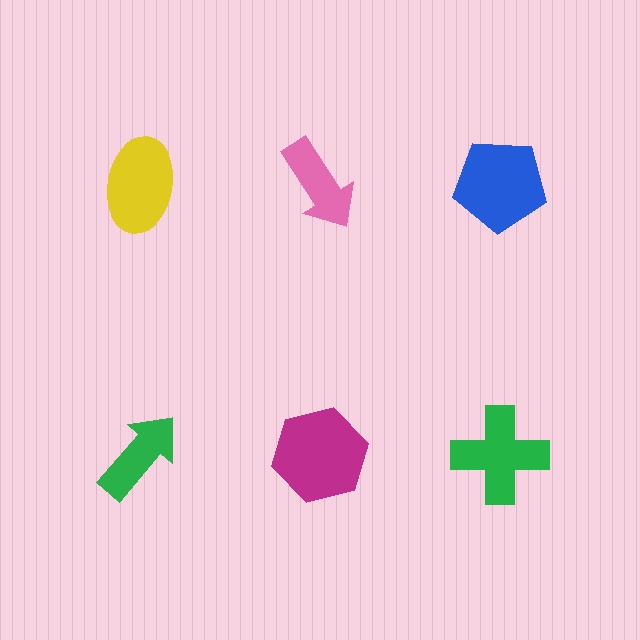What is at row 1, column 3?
A blue pentagon.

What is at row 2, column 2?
A magenta hexagon.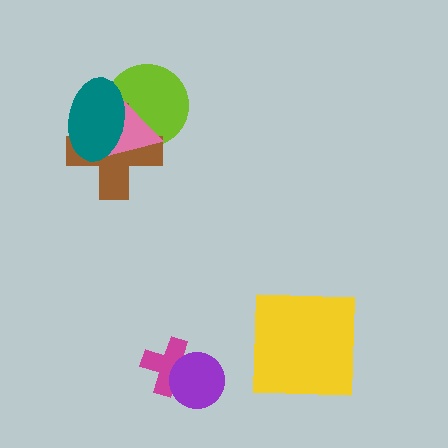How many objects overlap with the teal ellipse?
3 objects overlap with the teal ellipse.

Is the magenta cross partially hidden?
Yes, it is partially covered by another shape.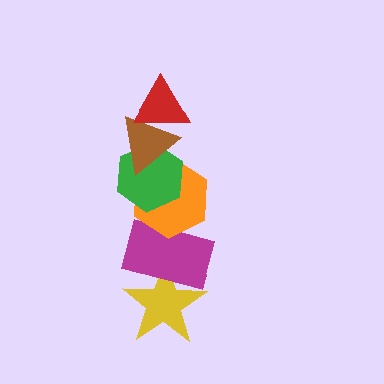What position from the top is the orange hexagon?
The orange hexagon is 4th from the top.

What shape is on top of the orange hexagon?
The green hexagon is on top of the orange hexagon.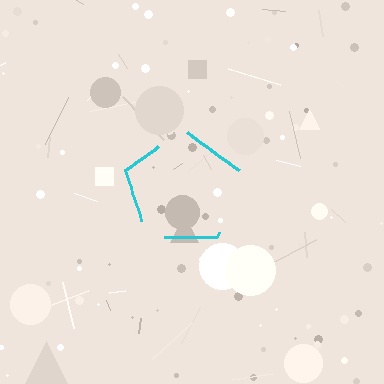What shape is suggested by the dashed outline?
The dashed outline suggests a pentagon.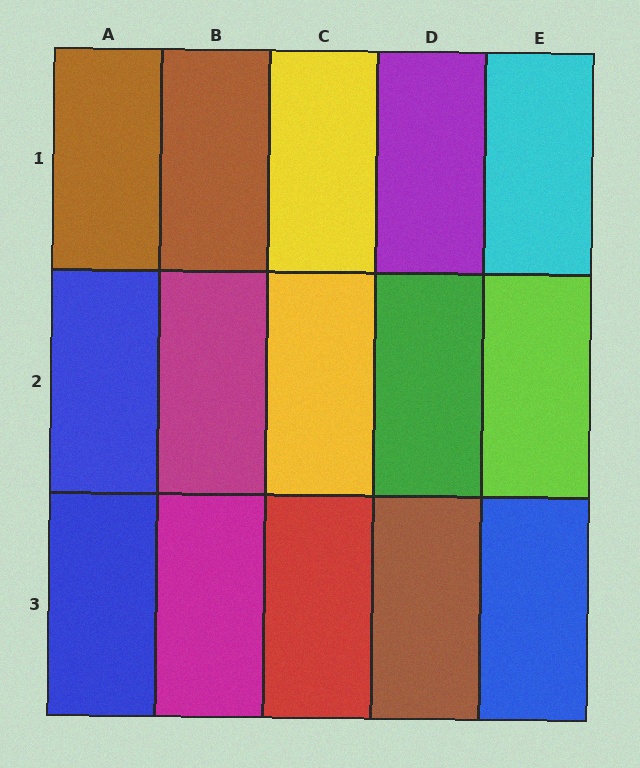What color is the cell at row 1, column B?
Brown.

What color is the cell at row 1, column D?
Purple.